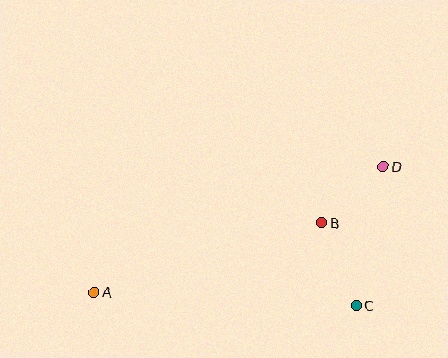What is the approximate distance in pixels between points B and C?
The distance between B and C is approximately 90 pixels.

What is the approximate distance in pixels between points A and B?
The distance between A and B is approximately 238 pixels.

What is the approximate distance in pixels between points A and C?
The distance between A and C is approximately 263 pixels.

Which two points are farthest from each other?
Points A and D are farthest from each other.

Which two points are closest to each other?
Points B and D are closest to each other.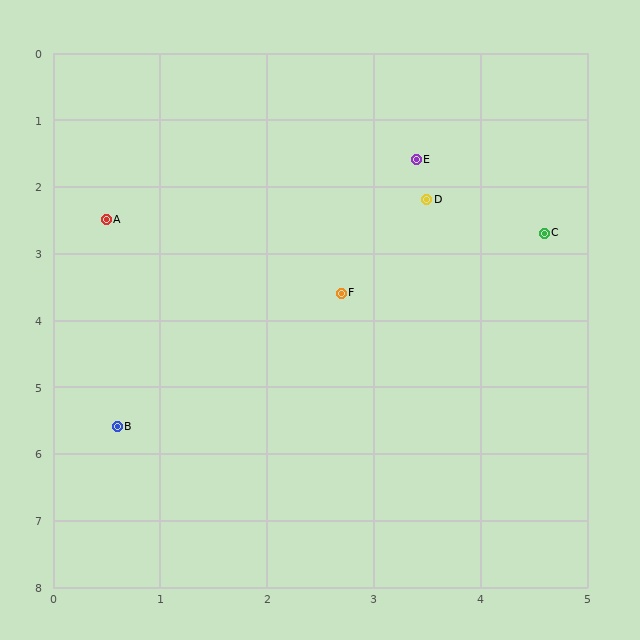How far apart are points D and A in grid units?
Points D and A are about 3.0 grid units apart.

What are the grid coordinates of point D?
Point D is at approximately (3.5, 2.2).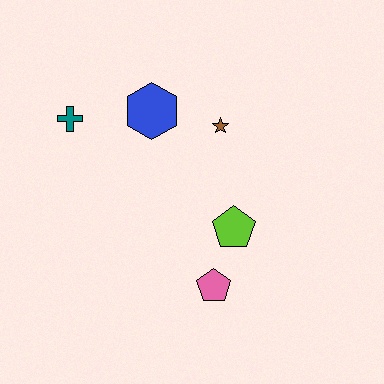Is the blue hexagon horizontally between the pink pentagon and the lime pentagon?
No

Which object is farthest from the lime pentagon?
The teal cross is farthest from the lime pentagon.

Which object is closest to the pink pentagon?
The lime pentagon is closest to the pink pentagon.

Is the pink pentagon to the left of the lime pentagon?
Yes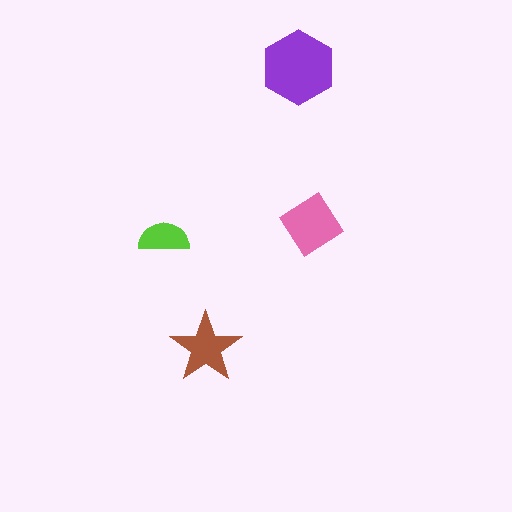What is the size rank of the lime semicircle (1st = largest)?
4th.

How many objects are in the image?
There are 4 objects in the image.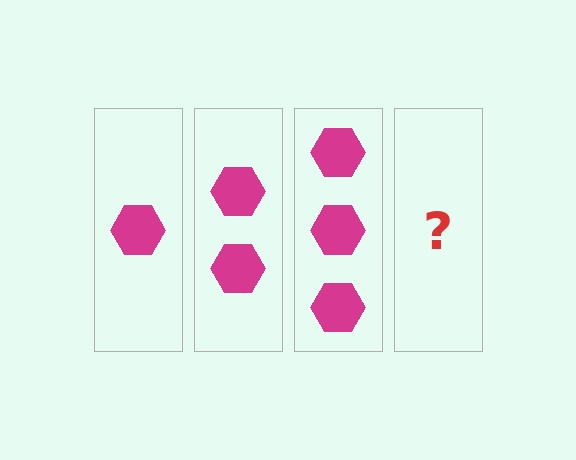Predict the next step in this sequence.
The next step is 4 hexagons.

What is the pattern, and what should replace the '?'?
The pattern is that each step adds one more hexagon. The '?' should be 4 hexagons.